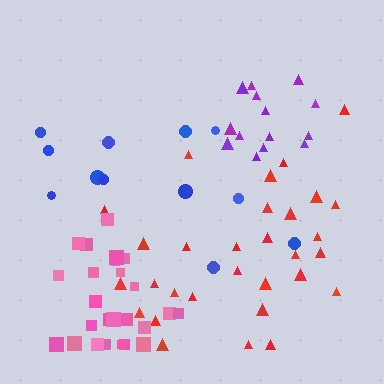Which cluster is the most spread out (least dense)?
Blue.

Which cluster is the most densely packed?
Purple.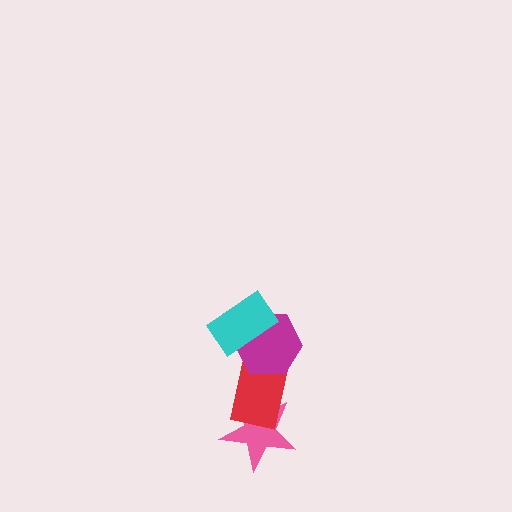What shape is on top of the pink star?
The red rectangle is on top of the pink star.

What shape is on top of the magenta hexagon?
The cyan rectangle is on top of the magenta hexagon.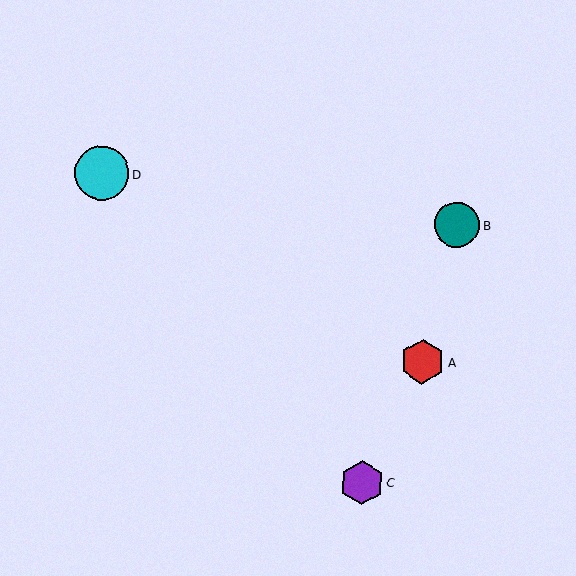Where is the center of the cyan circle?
The center of the cyan circle is at (102, 173).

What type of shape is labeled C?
Shape C is a purple hexagon.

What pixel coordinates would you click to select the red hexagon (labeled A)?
Click at (422, 362) to select the red hexagon A.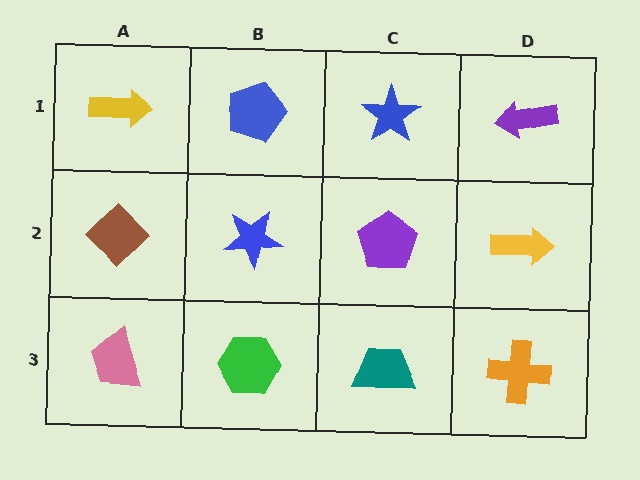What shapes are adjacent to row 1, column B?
A blue star (row 2, column B), a yellow arrow (row 1, column A), a blue star (row 1, column C).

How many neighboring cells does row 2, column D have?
3.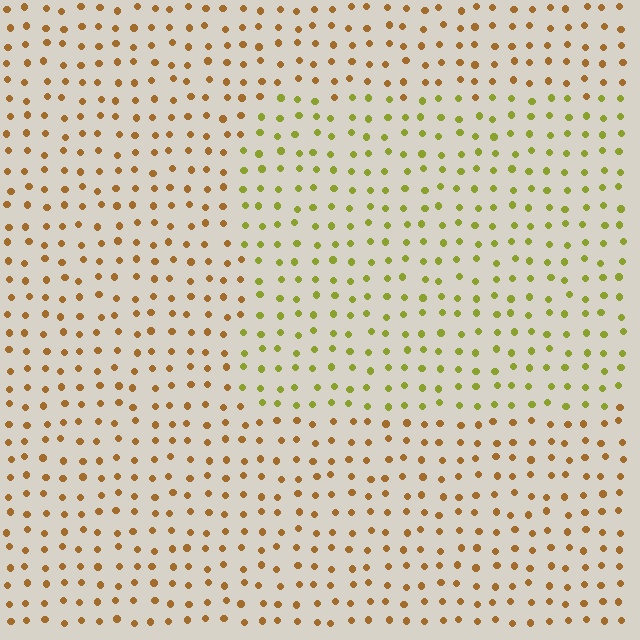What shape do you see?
I see a rectangle.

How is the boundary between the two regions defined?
The boundary is defined purely by a slight shift in hue (about 40 degrees). Spacing, size, and orientation are identical on both sides.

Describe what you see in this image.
The image is filled with small brown elements in a uniform arrangement. A rectangle-shaped region is visible where the elements are tinted to a slightly different hue, forming a subtle color boundary.